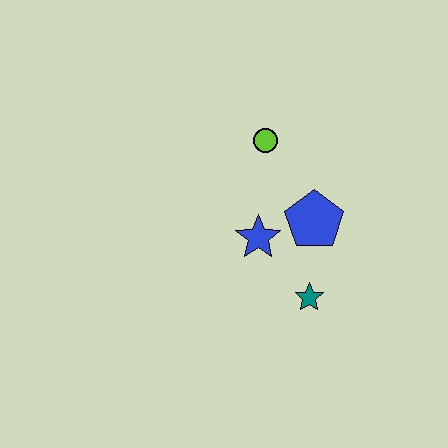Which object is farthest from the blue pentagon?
The lime circle is farthest from the blue pentagon.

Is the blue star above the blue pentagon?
No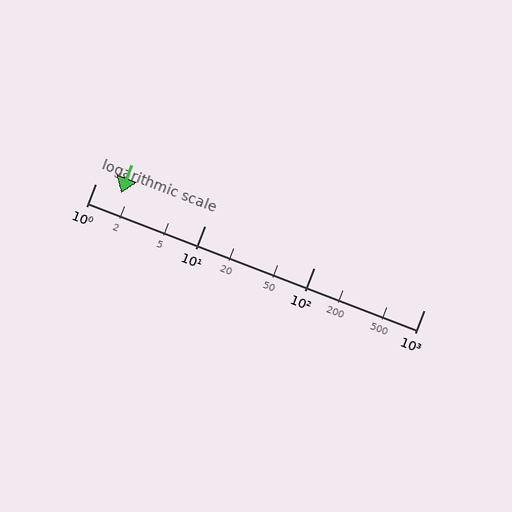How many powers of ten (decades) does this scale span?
The scale spans 3 decades, from 1 to 1000.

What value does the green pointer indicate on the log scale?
The pointer indicates approximately 1.7.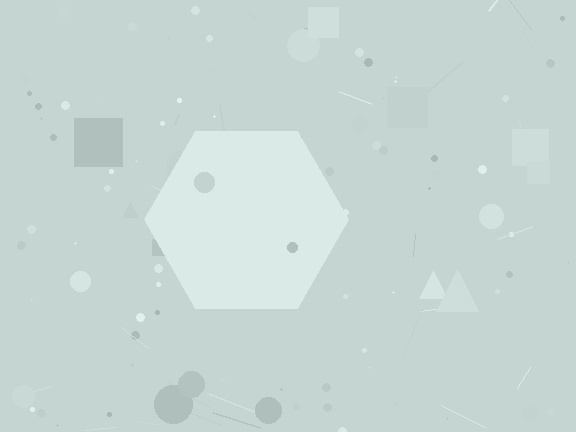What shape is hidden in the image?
A hexagon is hidden in the image.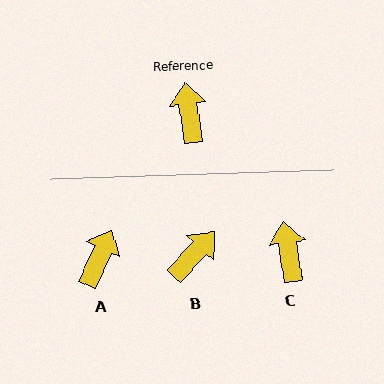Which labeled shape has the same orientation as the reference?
C.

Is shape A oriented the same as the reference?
No, it is off by about 33 degrees.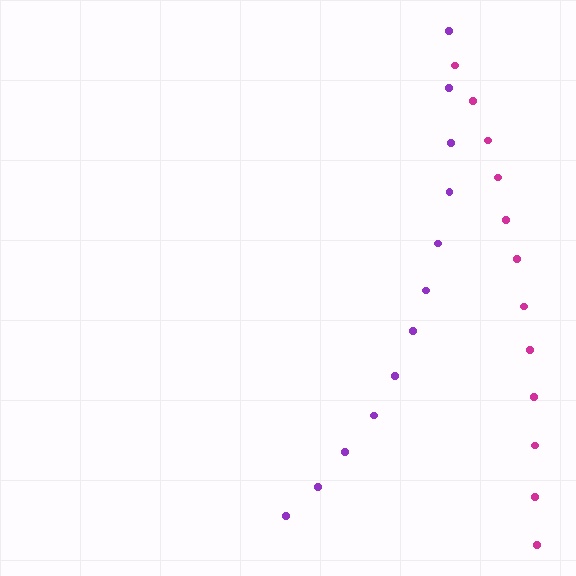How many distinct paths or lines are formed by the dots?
There are 2 distinct paths.